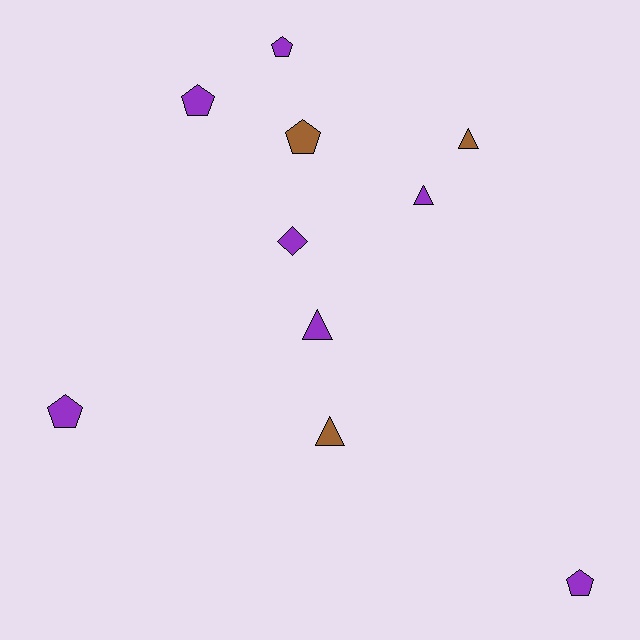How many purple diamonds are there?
There is 1 purple diamond.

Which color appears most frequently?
Purple, with 7 objects.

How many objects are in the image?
There are 10 objects.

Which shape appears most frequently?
Pentagon, with 5 objects.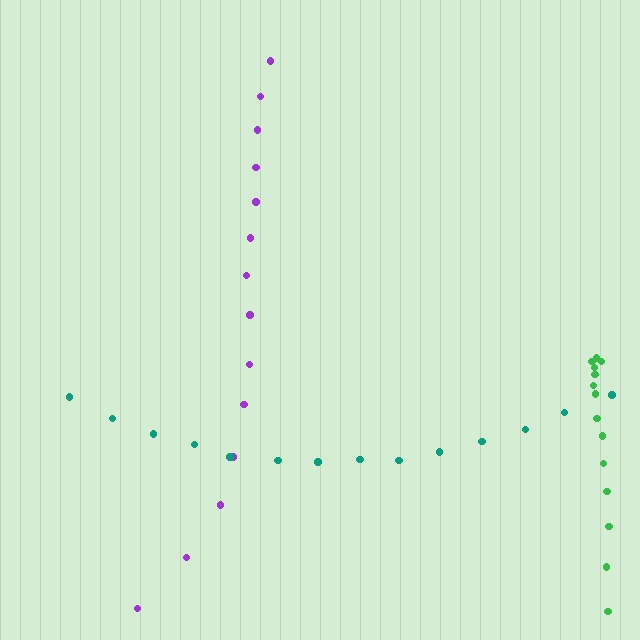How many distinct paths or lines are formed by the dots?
There are 3 distinct paths.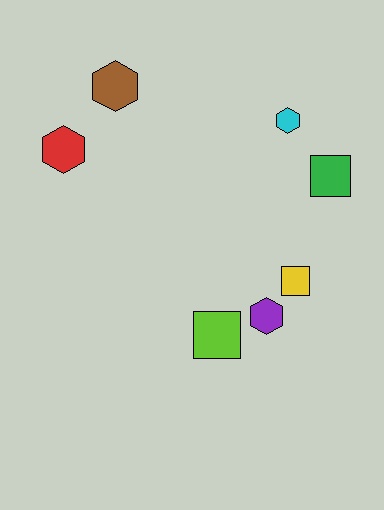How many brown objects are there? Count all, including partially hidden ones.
There is 1 brown object.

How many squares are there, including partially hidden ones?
There are 3 squares.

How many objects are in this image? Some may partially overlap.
There are 7 objects.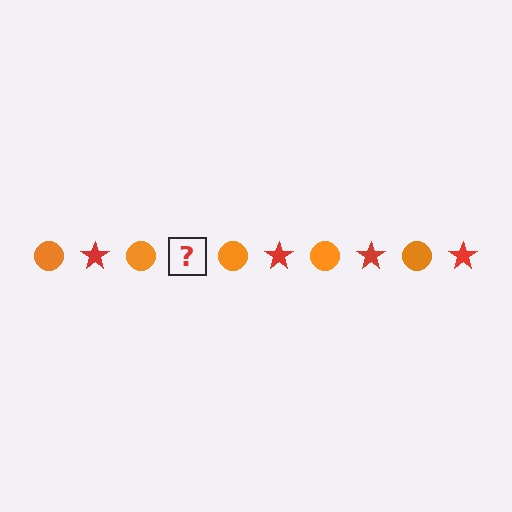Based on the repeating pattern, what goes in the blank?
The blank should be a red star.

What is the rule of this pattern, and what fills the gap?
The rule is that the pattern alternates between orange circle and red star. The gap should be filled with a red star.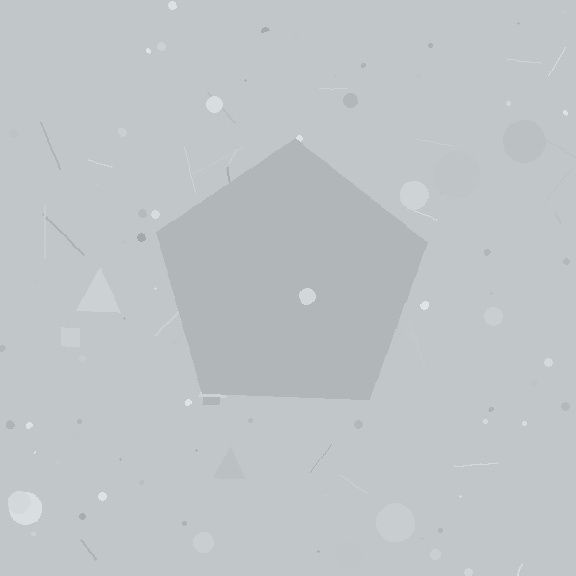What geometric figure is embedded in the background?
A pentagon is embedded in the background.